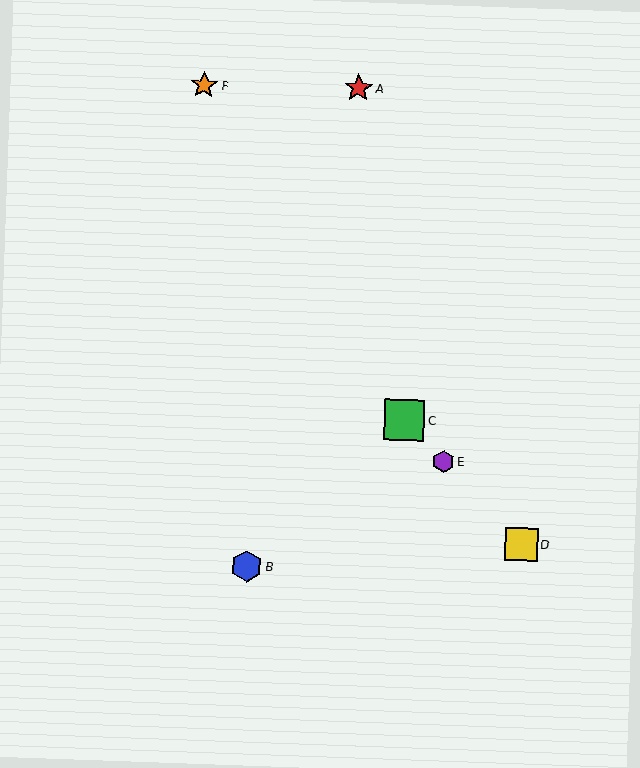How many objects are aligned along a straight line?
3 objects (C, D, E) are aligned along a straight line.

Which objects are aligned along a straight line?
Objects C, D, E are aligned along a straight line.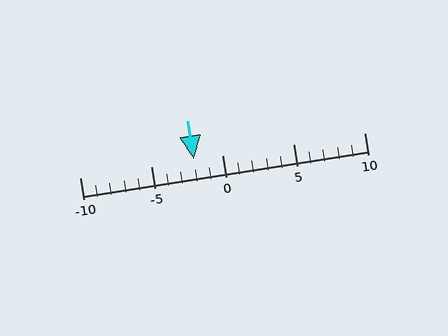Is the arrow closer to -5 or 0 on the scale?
The arrow is closer to 0.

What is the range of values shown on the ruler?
The ruler shows values from -10 to 10.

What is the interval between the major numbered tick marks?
The major tick marks are spaced 5 units apart.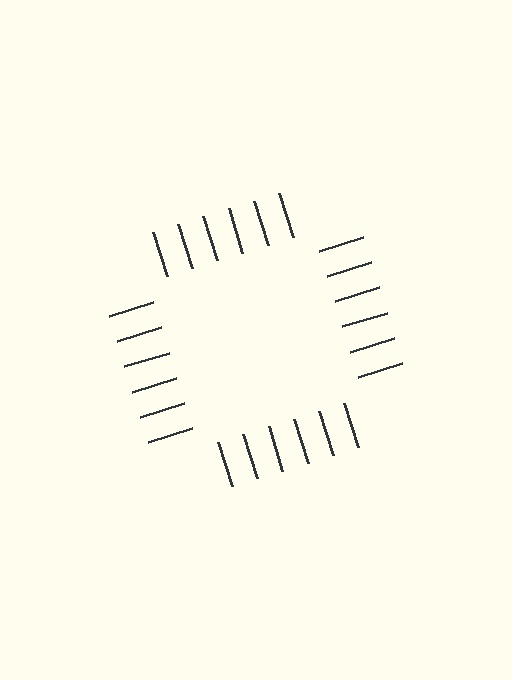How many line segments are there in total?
24 — 6 along each of the 4 edges.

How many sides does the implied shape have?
4 sides — the line-ends trace a square.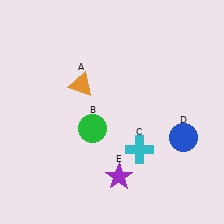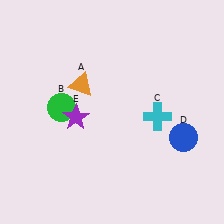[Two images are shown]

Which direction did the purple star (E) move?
The purple star (E) moved up.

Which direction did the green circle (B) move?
The green circle (B) moved left.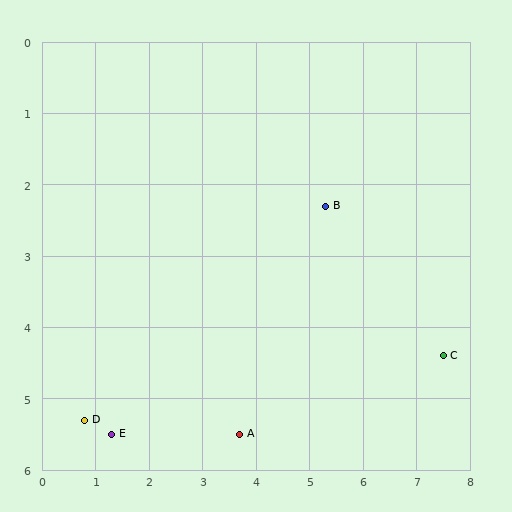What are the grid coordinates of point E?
Point E is at approximately (1.3, 5.5).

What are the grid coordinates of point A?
Point A is at approximately (3.7, 5.5).